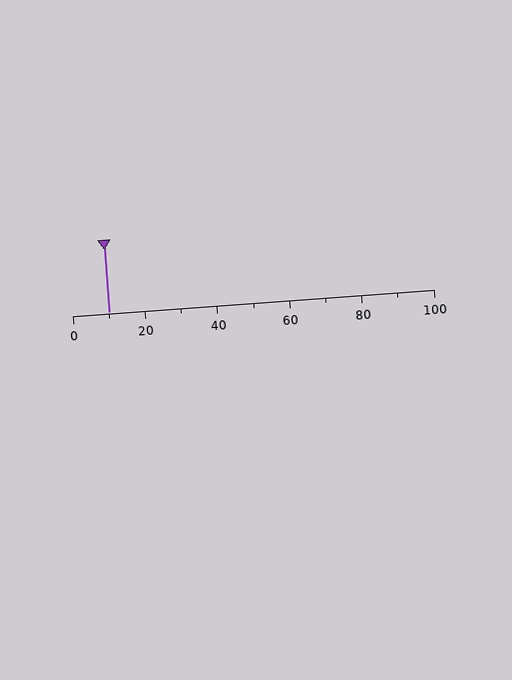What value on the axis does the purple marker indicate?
The marker indicates approximately 10.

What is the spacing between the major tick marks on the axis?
The major ticks are spaced 20 apart.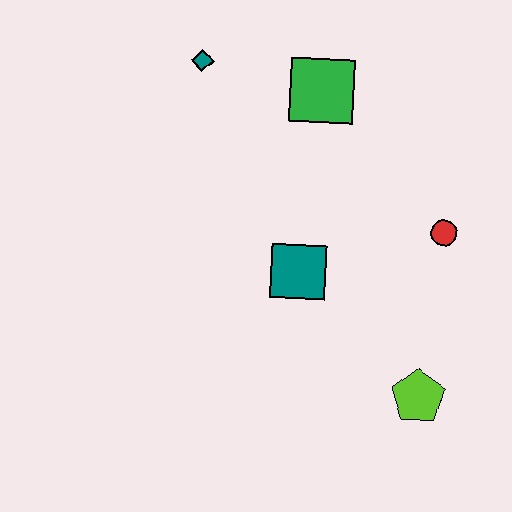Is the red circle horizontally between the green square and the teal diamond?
No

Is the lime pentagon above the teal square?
No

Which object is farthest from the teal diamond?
The lime pentagon is farthest from the teal diamond.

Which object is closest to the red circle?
The teal square is closest to the red circle.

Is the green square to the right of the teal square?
Yes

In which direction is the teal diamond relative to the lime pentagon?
The teal diamond is above the lime pentagon.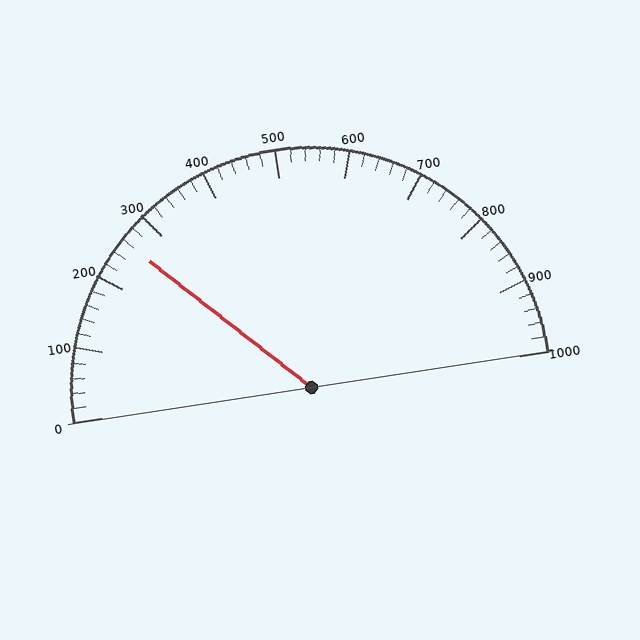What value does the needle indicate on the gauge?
The needle indicates approximately 260.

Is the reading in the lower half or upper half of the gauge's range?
The reading is in the lower half of the range (0 to 1000).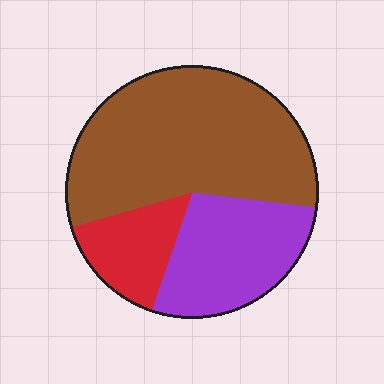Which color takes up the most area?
Brown, at roughly 55%.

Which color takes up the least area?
Red, at roughly 15%.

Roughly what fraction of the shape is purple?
Purple takes up between a quarter and a half of the shape.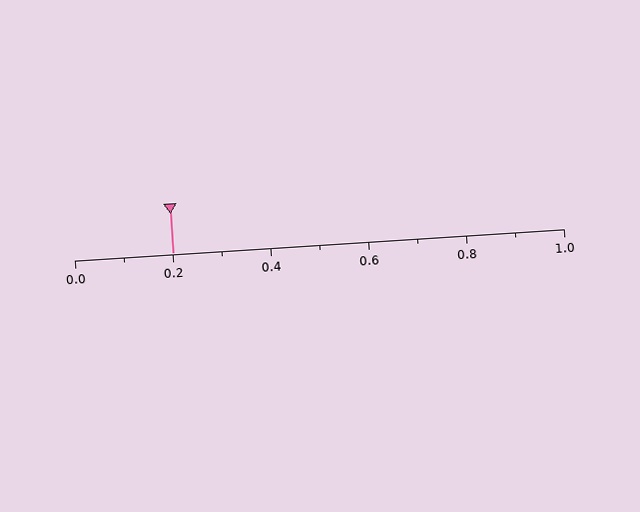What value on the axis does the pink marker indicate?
The marker indicates approximately 0.2.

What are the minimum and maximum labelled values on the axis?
The axis runs from 0.0 to 1.0.